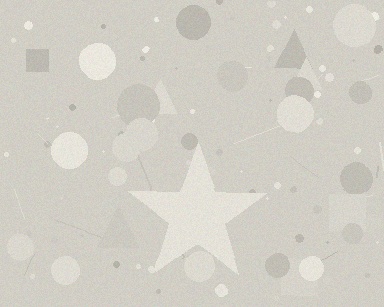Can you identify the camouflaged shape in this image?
The camouflaged shape is a star.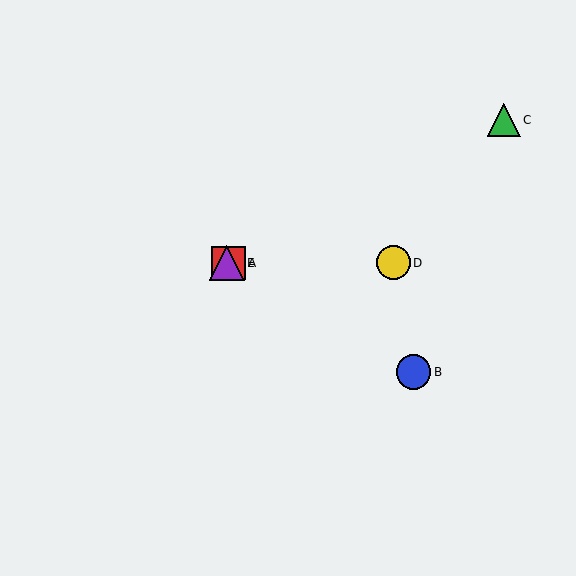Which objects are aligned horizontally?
Objects A, D, E are aligned horizontally.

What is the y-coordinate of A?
Object A is at y≈263.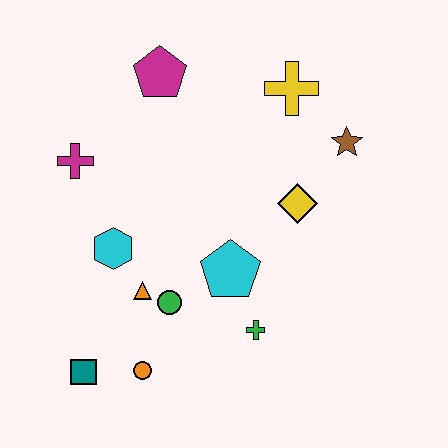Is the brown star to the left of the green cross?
No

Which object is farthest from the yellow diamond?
The teal square is farthest from the yellow diamond.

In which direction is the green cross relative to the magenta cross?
The green cross is to the right of the magenta cross.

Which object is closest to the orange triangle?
The green circle is closest to the orange triangle.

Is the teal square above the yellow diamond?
No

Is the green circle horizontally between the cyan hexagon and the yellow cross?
Yes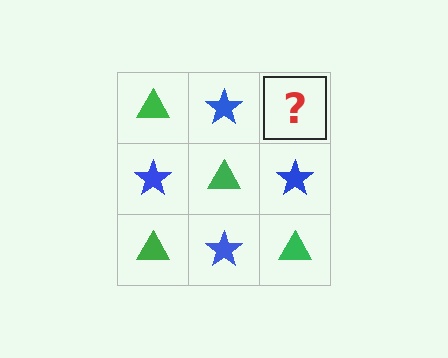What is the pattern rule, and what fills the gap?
The rule is that it alternates green triangle and blue star in a checkerboard pattern. The gap should be filled with a green triangle.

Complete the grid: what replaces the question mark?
The question mark should be replaced with a green triangle.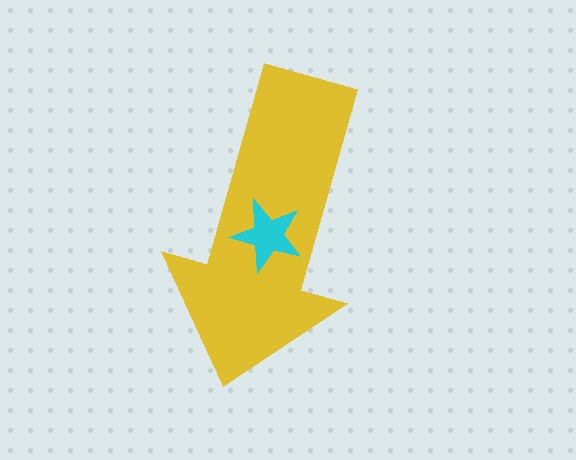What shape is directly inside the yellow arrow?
The cyan star.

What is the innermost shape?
The cyan star.